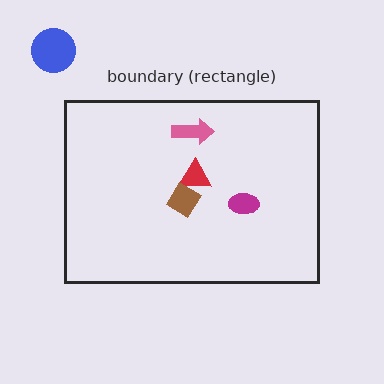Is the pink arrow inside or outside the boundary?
Inside.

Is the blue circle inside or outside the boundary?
Outside.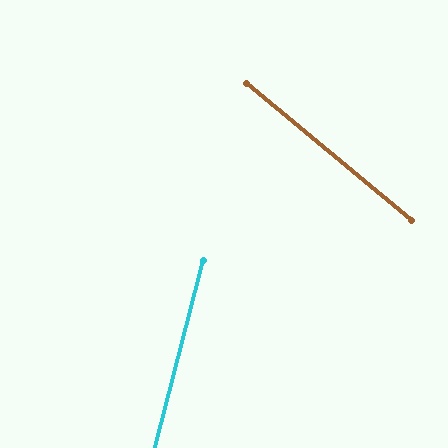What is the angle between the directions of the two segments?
Approximately 65 degrees.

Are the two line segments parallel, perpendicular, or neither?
Neither parallel nor perpendicular — they differ by about 65°.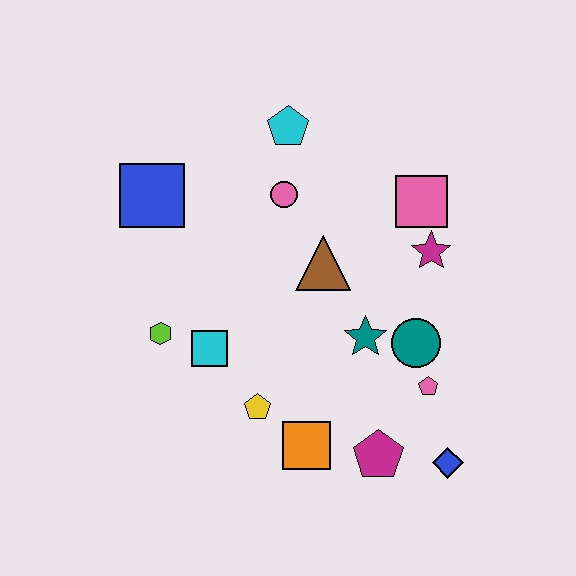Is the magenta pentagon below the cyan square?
Yes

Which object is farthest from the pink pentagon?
The blue square is farthest from the pink pentagon.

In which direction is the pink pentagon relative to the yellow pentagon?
The pink pentagon is to the right of the yellow pentagon.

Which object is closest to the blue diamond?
The magenta pentagon is closest to the blue diamond.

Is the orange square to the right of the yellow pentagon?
Yes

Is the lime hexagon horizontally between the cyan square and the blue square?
Yes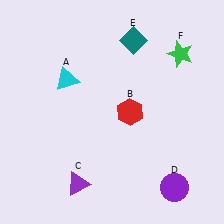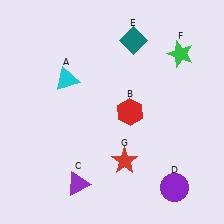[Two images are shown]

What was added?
A red star (G) was added in Image 2.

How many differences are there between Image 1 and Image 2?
There is 1 difference between the two images.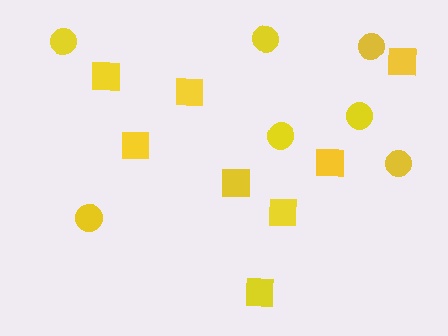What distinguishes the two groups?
There are 2 groups: one group of squares (8) and one group of circles (7).